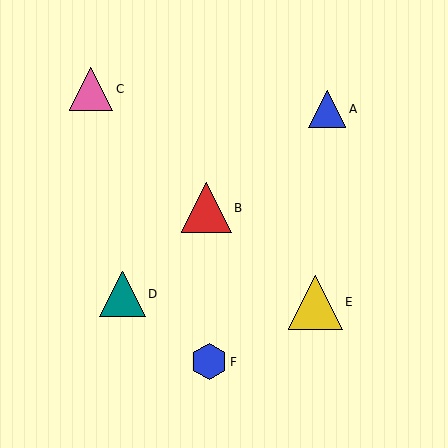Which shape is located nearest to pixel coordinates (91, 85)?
The pink triangle (labeled C) at (91, 89) is nearest to that location.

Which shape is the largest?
The yellow triangle (labeled E) is the largest.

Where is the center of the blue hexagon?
The center of the blue hexagon is at (209, 362).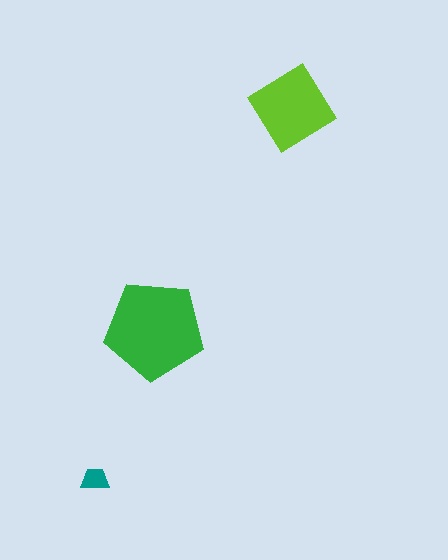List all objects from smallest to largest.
The teal trapezoid, the lime diamond, the green pentagon.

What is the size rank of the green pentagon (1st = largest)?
1st.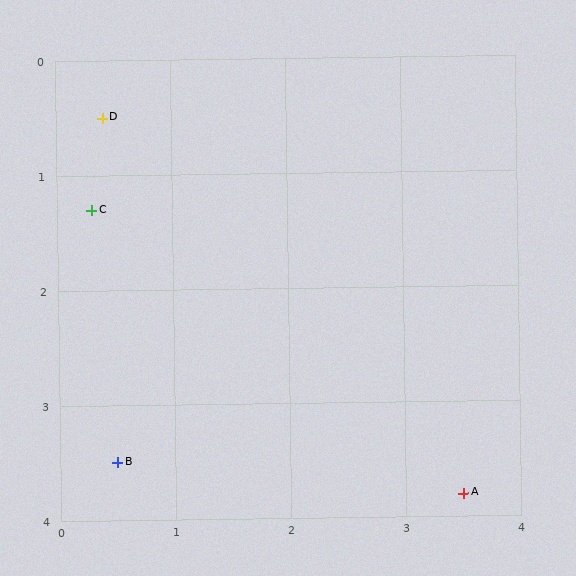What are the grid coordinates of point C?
Point C is at approximately (0.3, 1.3).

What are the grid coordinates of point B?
Point B is at approximately (0.5, 3.5).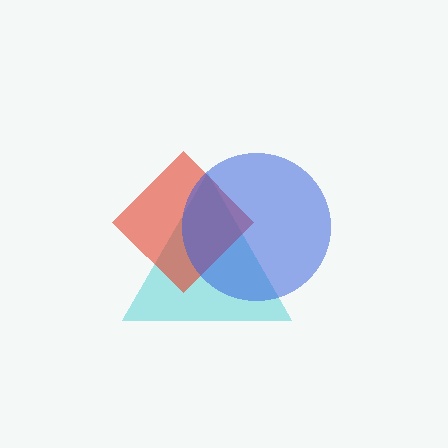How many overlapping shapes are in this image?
There are 3 overlapping shapes in the image.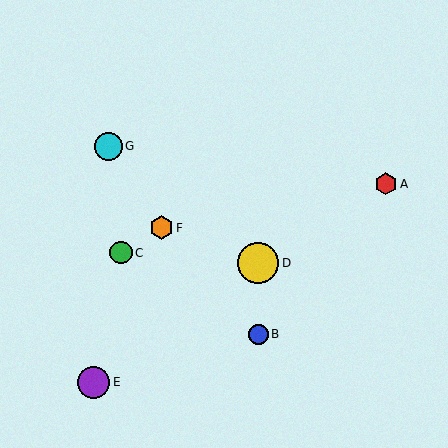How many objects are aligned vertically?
2 objects (B, D) are aligned vertically.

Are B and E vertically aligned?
No, B is at x≈258 and E is at x≈94.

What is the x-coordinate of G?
Object G is at x≈108.